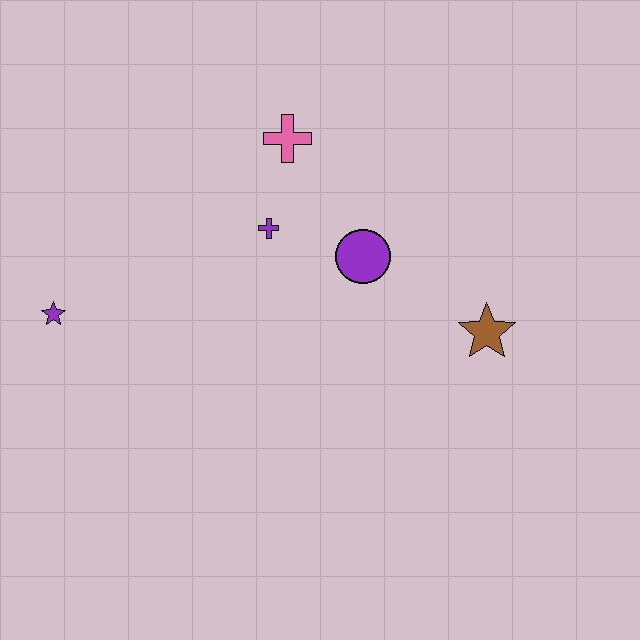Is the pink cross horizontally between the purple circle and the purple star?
Yes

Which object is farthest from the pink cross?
The purple star is farthest from the pink cross.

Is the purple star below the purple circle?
Yes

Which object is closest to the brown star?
The purple circle is closest to the brown star.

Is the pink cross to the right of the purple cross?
Yes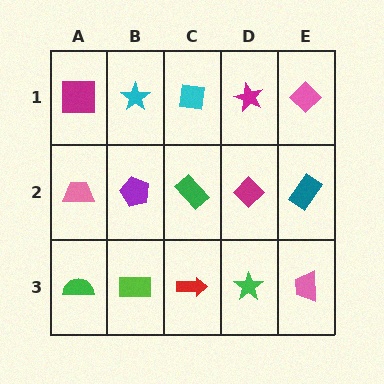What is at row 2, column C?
A green rectangle.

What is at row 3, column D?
A green star.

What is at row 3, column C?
A red arrow.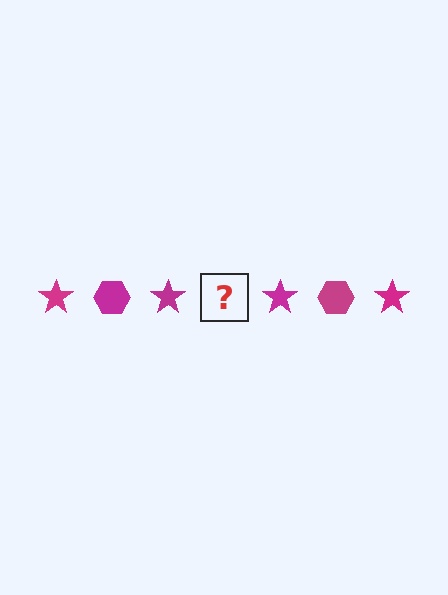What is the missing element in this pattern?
The missing element is a magenta hexagon.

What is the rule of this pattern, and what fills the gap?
The rule is that the pattern cycles through star, hexagon shapes in magenta. The gap should be filled with a magenta hexagon.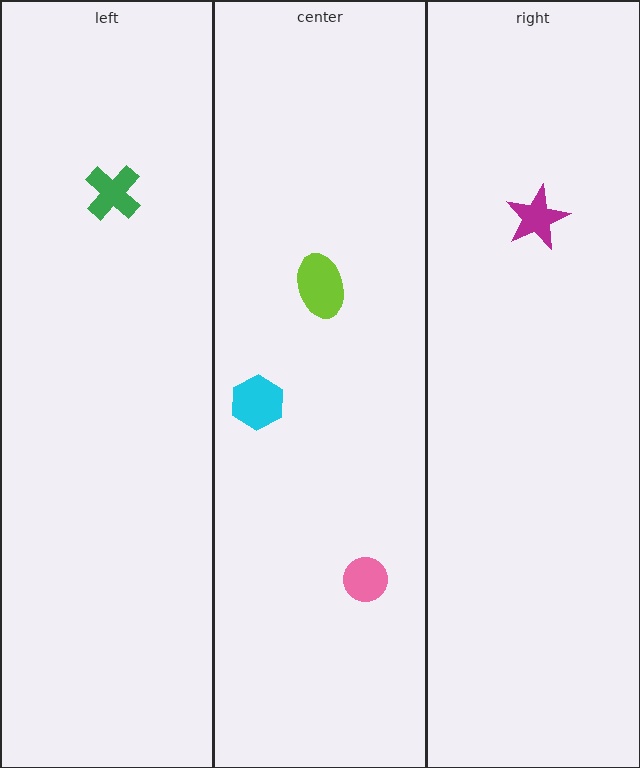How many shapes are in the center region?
3.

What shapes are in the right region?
The magenta star.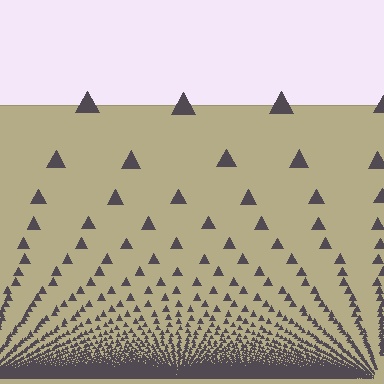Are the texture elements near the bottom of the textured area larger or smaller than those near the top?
Smaller. The gradient is inverted — elements near the bottom are smaller and denser.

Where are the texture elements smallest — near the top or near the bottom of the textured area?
Near the bottom.